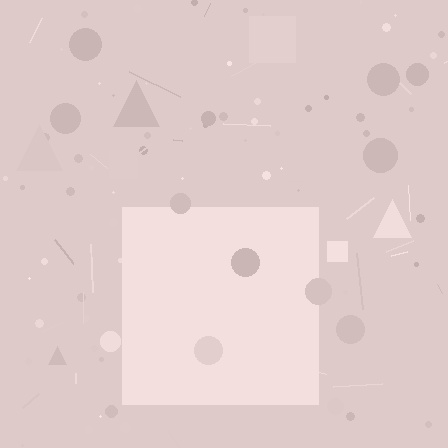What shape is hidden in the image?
A square is hidden in the image.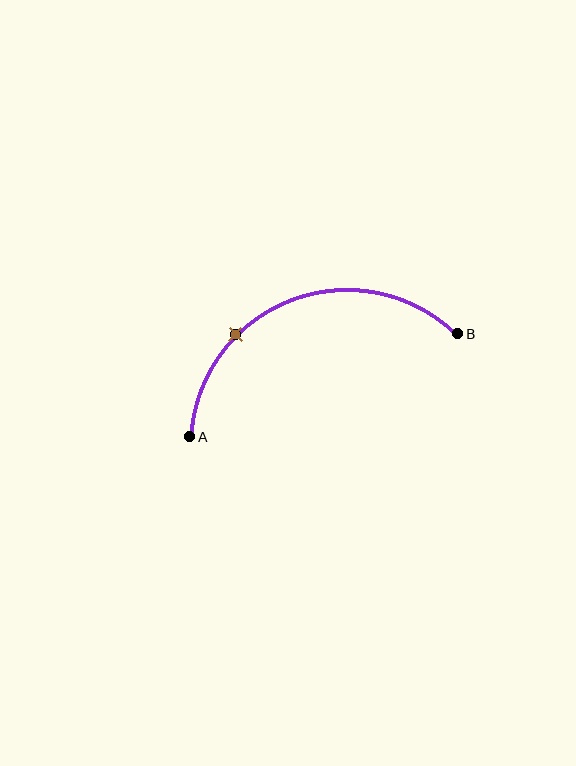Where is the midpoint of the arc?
The arc midpoint is the point on the curve farthest from the straight line joining A and B. It sits above that line.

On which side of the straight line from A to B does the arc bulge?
The arc bulges above the straight line connecting A and B.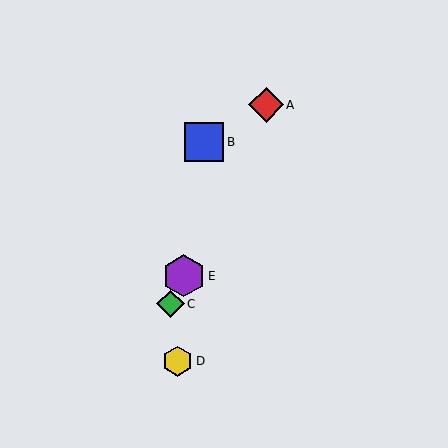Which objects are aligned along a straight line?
Objects A, C, E are aligned along a straight line.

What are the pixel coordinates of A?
Object A is at (266, 105).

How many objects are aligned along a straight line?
3 objects (A, C, E) are aligned along a straight line.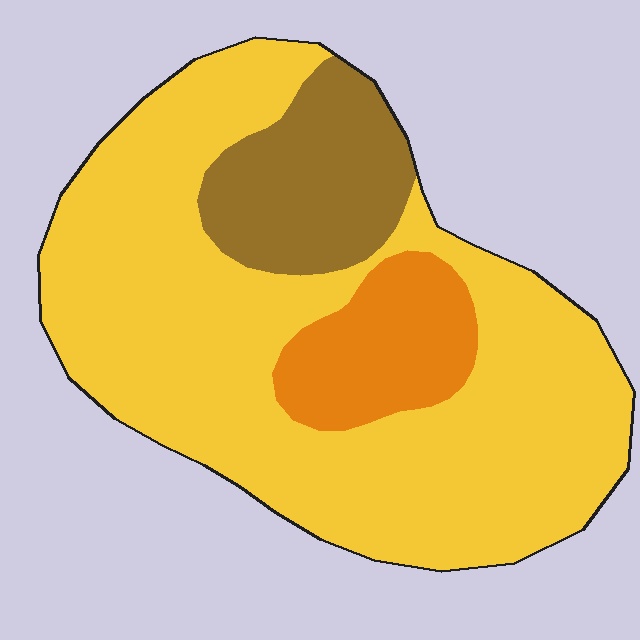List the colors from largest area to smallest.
From largest to smallest: yellow, brown, orange.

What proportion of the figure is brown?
Brown takes up about one sixth (1/6) of the figure.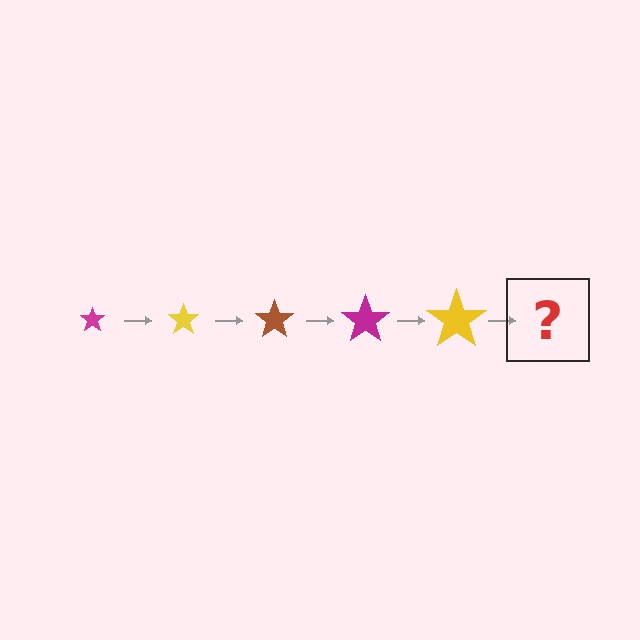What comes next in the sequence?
The next element should be a brown star, larger than the previous one.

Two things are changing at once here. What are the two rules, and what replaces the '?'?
The two rules are that the star grows larger each step and the color cycles through magenta, yellow, and brown. The '?' should be a brown star, larger than the previous one.